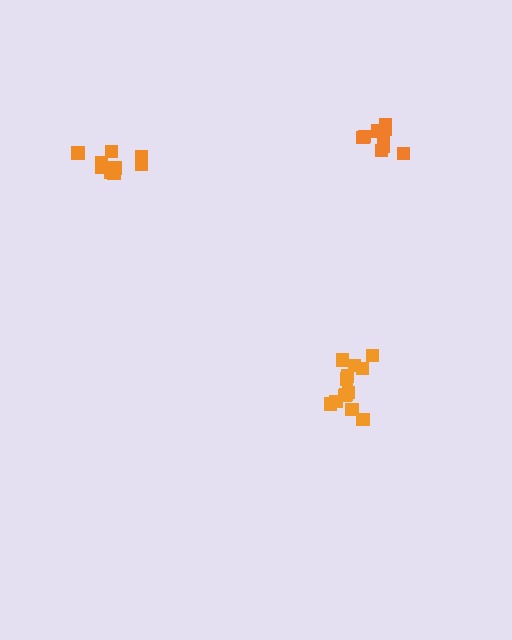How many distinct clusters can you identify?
There are 3 distinct clusters.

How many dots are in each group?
Group 1: 9 dots, Group 2: 13 dots, Group 3: 9 dots (31 total).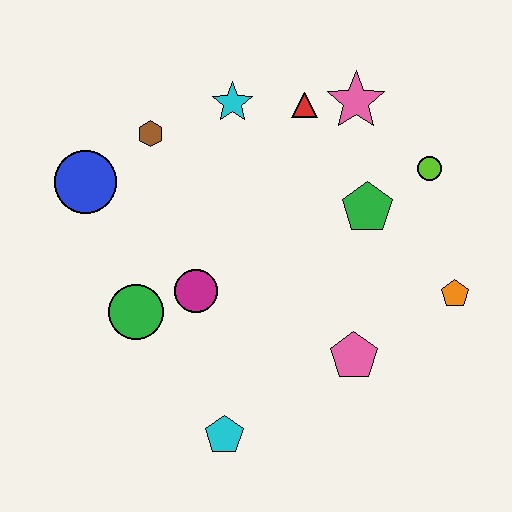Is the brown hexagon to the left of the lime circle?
Yes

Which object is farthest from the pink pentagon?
The blue circle is farthest from the pink pentagon.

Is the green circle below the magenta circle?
Yes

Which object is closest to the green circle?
The magenta circle is closest to the green circle.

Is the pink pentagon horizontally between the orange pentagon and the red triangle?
Yes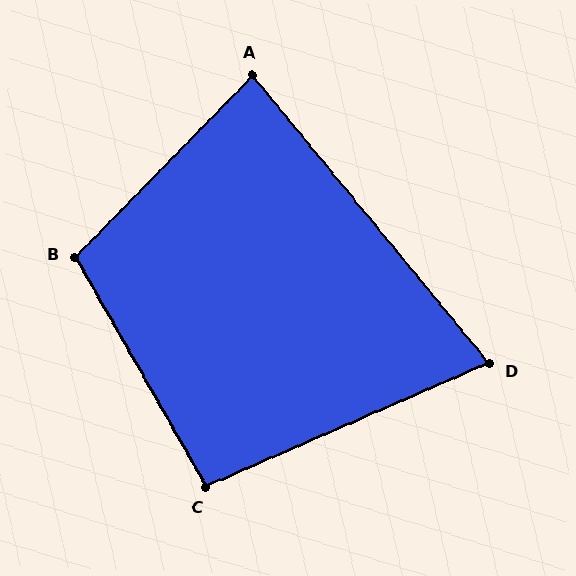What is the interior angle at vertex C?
Approximately 96 degrees (obtuse).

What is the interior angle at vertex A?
Approximately 84 degrees (acute).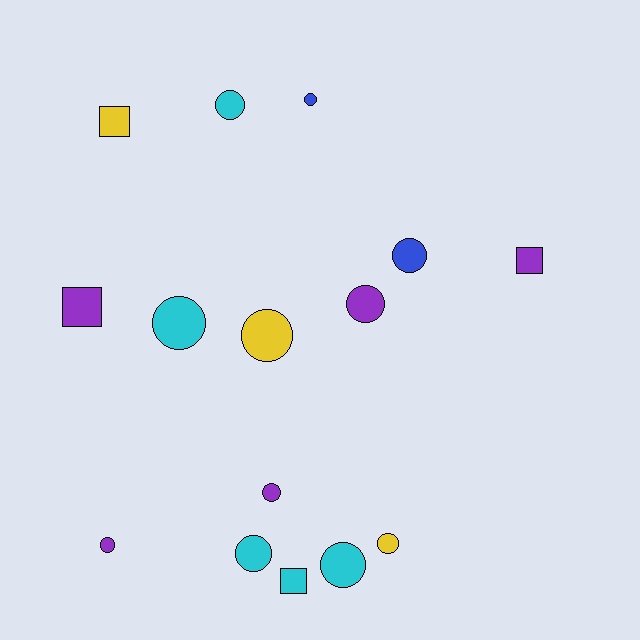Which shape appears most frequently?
Circle, with 11 objects.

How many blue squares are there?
There are no blue squares.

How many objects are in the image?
There are 15 objects.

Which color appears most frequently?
Cyan, with 5 objects.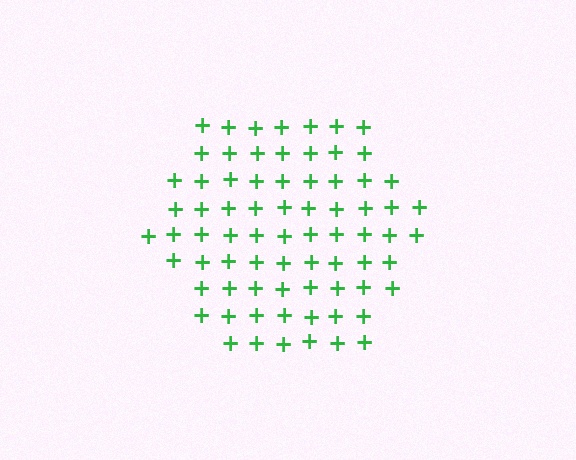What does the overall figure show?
The overall figure shows a hexagon.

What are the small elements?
The small elements are plus signs.